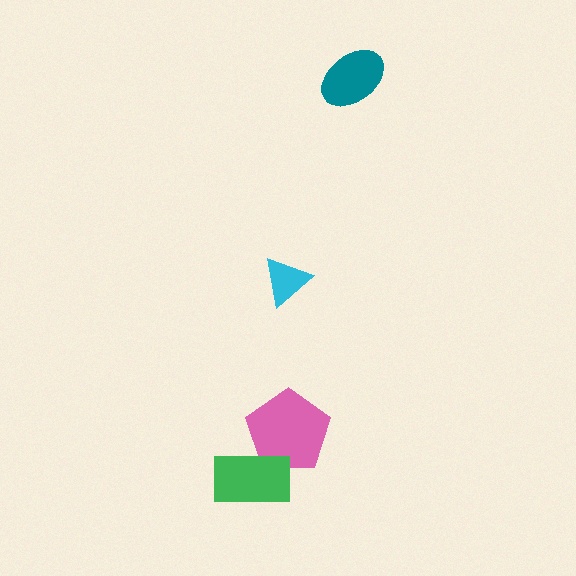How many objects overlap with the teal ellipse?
0 objects overlap with the teal ellipse.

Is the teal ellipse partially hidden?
No, no other shape covers it.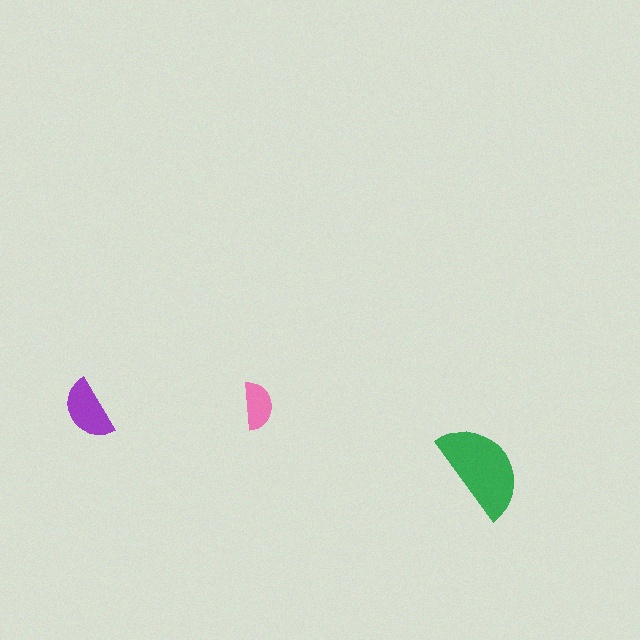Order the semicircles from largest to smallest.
the green one, the purple one, the pink one.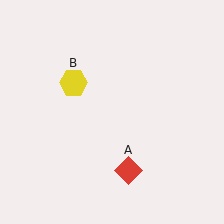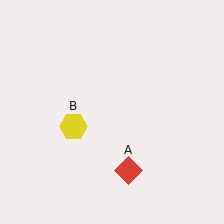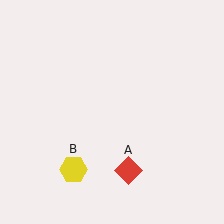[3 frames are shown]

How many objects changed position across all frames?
1 object changed position: yellow hexagon (object B).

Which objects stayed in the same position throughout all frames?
Red diamond (object A) remained stationary.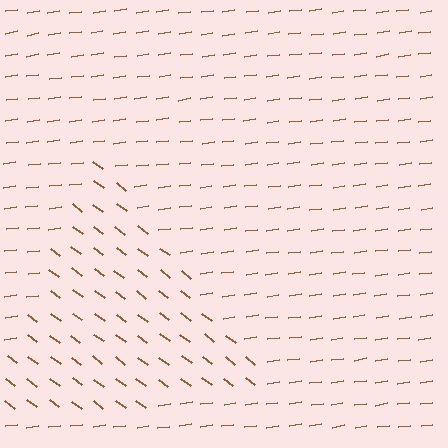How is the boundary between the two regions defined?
The boundary is defined purely by a change in line orientation (approximately 45 degrees difference). All lines are the same color and thickness.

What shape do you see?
I see a triangle.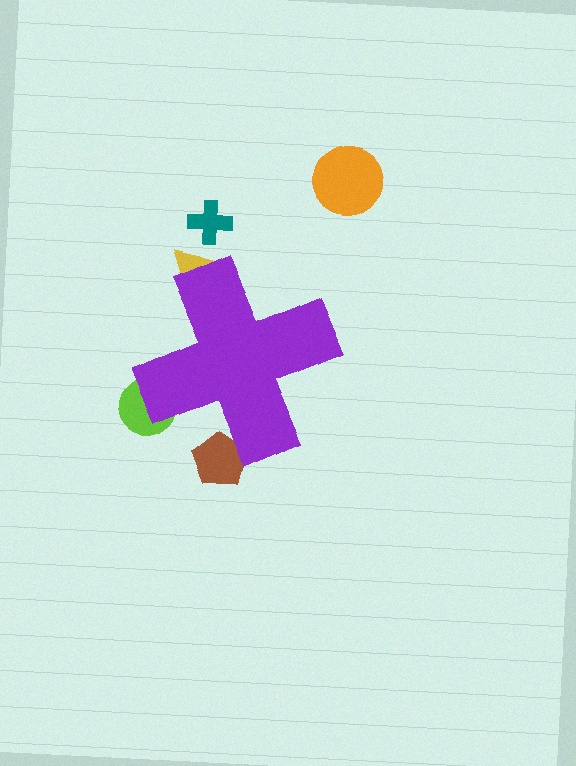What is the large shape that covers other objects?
A purple cross.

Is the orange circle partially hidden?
No, the orange circle is fully visible.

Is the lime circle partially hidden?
Yes, the lime circle is partially hidden behind the purple cross.